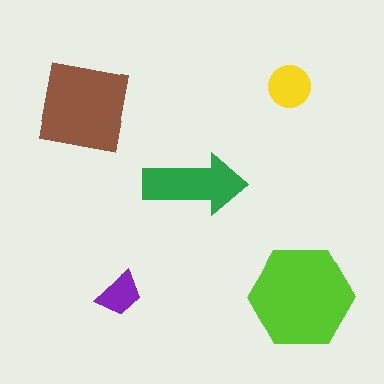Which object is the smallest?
The purple trapezoid.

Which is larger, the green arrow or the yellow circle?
The green arrow.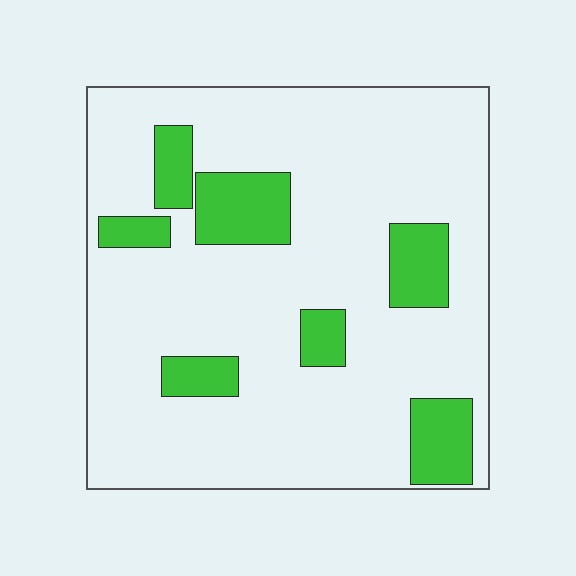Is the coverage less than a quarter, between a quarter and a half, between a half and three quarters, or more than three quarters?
Less than a quarter.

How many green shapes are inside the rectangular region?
7.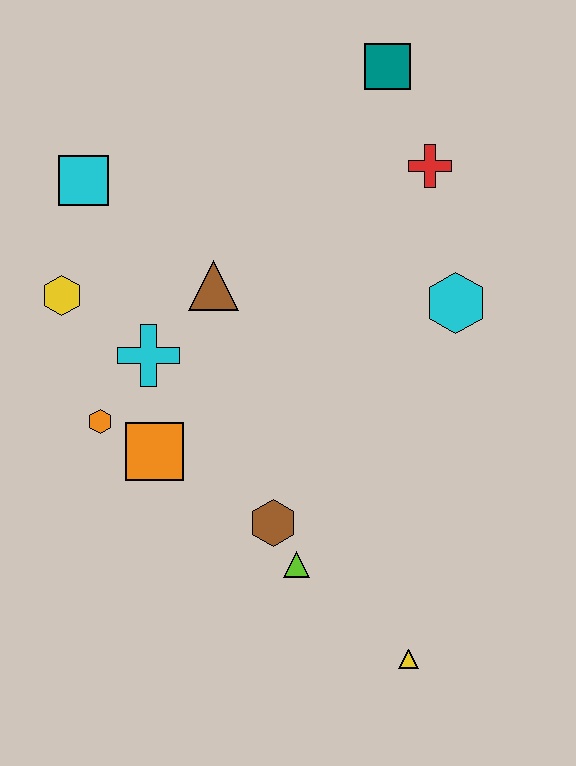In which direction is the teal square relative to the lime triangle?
The teal square is above the lime triangle.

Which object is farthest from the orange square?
The teal square is farthest from the orange square.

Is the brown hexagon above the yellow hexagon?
No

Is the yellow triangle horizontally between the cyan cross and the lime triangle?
No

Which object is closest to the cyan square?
The yellow hexagon is closest to the cyan square.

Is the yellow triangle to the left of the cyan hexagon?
Yes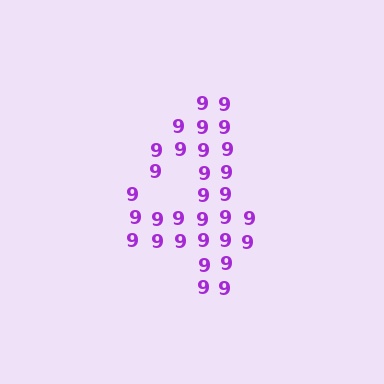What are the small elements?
The small elements are digit 9's.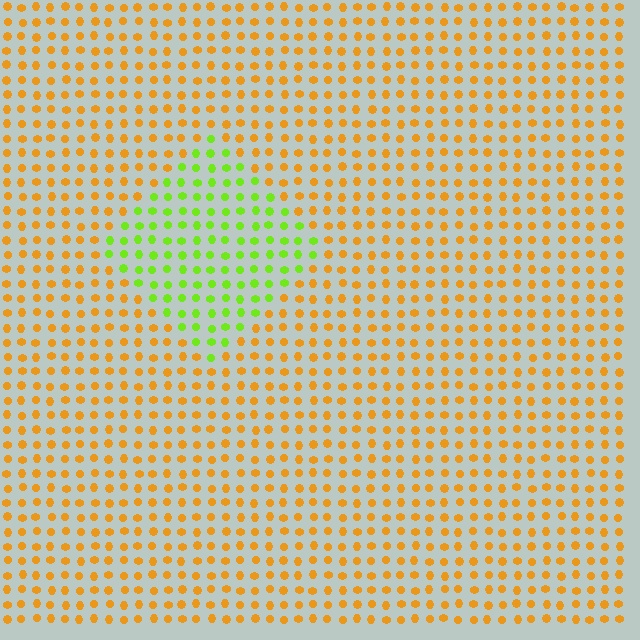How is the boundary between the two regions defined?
The boundary is defined purely by a slight shift in hue (about 59 degrees). Spacing, size, and orientation are identical on both sides.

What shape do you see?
I see a diamond.